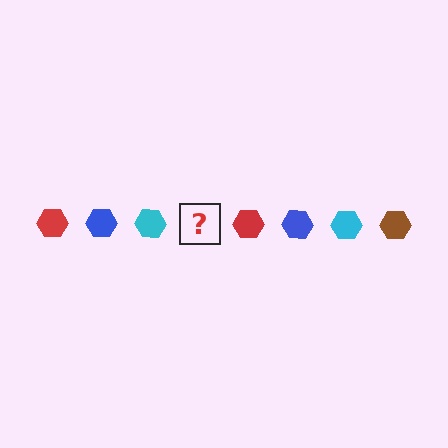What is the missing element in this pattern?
The missing element is a brown hexagon.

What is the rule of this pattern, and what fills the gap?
The rule is that the pattern cycles through red, blue, cyan, brown hexagons. The gap should be filled with a brown hexagon.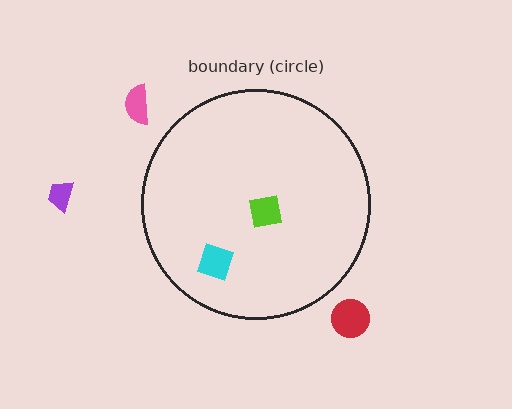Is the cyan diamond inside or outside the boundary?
Inside.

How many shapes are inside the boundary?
2 inside, 3 outside.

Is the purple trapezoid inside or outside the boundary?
Outside.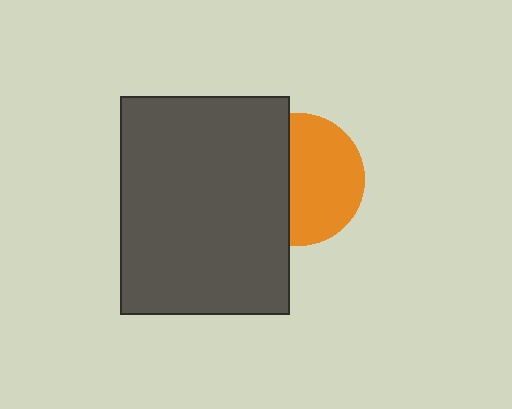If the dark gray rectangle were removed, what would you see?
You would see the complete orange circle.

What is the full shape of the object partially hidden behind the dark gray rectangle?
The partially hidden object is an orange circle.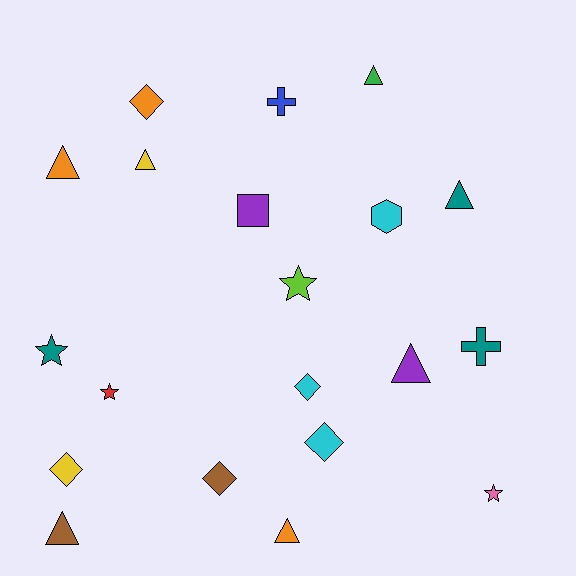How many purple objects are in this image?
There are 2 purple objects.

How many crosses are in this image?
There are 2 crosses.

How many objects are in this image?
There are 20 objects.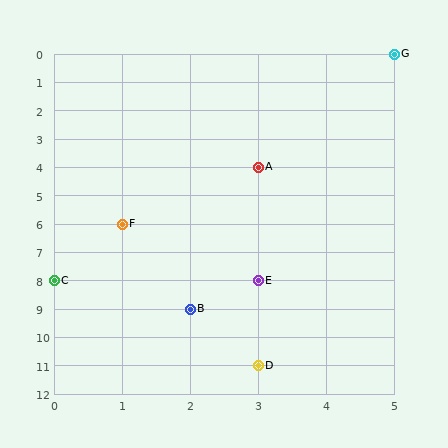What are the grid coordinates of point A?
Point A is at grid coordinates (3, 4).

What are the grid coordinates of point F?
Point F is at grid coordinates (1, 6).